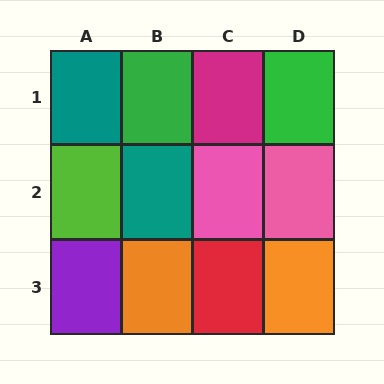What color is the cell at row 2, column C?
Pink.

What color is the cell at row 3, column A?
Purple.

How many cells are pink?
2 cells are pink.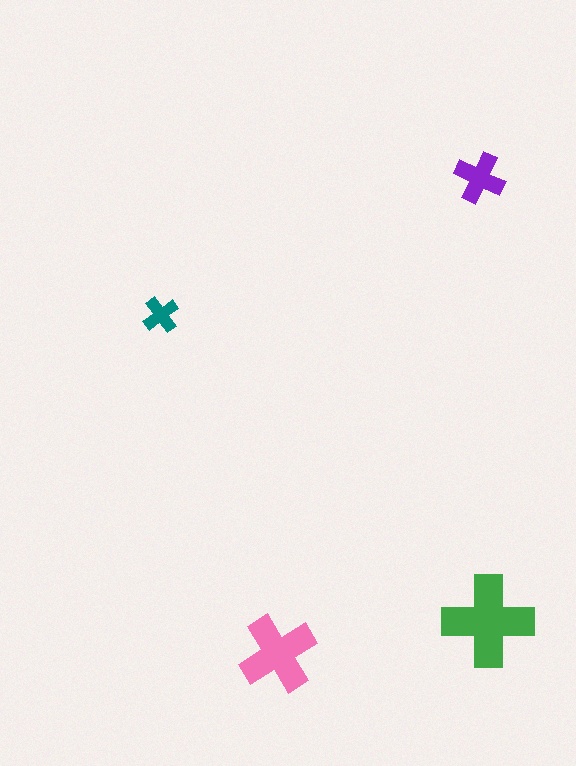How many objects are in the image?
There are 4 objects in the image.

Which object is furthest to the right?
The green cross is rightmost.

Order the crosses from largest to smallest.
the green one, the pink one, the purple one, the teal one.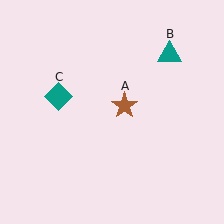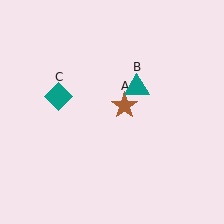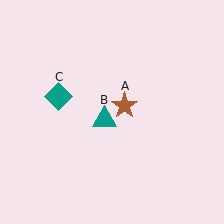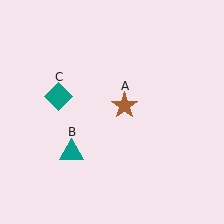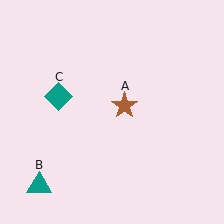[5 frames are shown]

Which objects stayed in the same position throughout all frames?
Brown star (object A) and teal diamond (object C) remained stationary.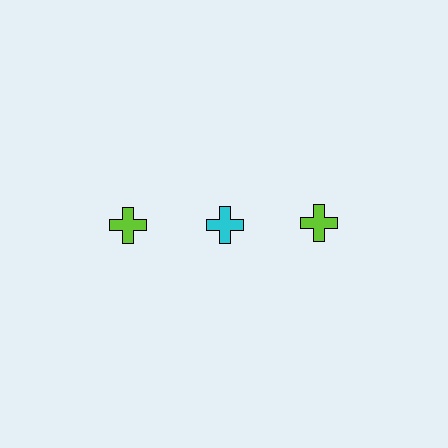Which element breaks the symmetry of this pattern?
The cyan cross in the top row, second from left column breaks the symmetry. All other shapes are lime crosses.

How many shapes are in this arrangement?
There are 3 shapes arranged in a grid pattern.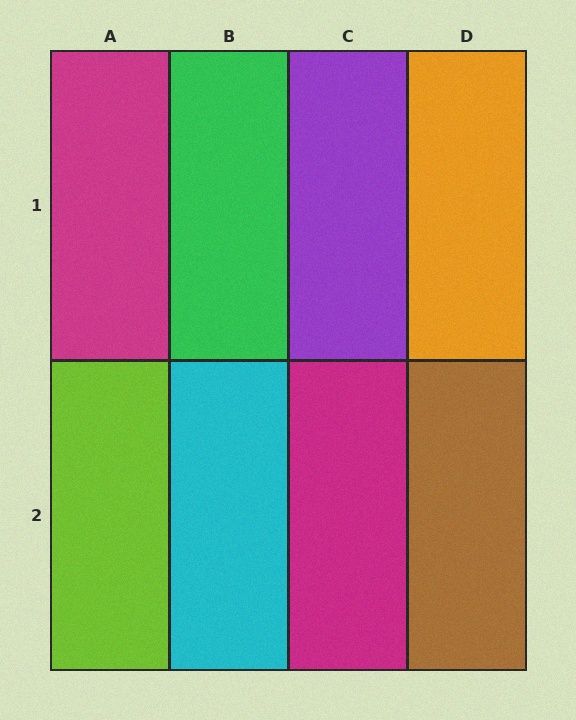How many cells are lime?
1 cell is lime.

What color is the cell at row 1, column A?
Magenta.